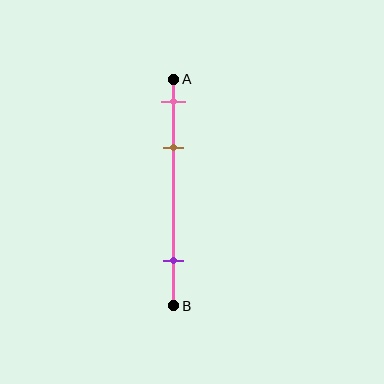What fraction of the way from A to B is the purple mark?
The purple mark is approximately 80% (0.8) of the way from A to B.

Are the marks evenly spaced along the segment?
No, the marks are not evenly spaced.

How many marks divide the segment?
There are 3 marks dividing the segment.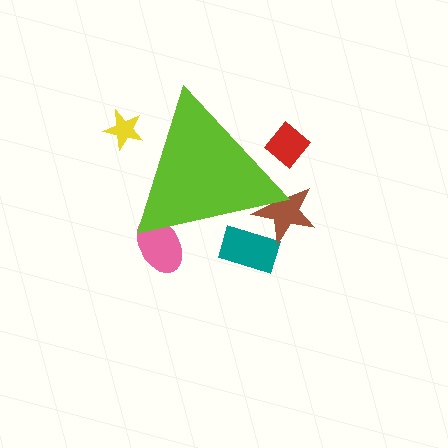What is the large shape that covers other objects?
A lime triangle.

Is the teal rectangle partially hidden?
Yes, the teal rectangle is partially hidden behind the lime triangle.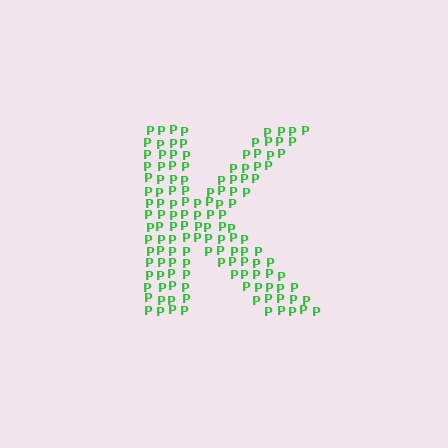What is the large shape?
The large shape is the letter K.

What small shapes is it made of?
It is made of small letter P's.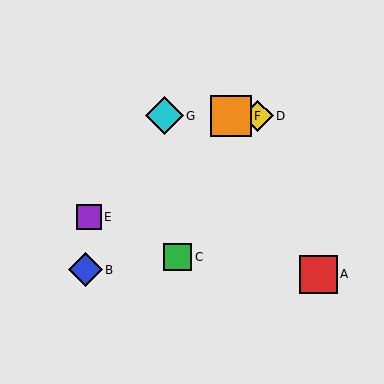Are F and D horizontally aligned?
Yes, both are at y≈116.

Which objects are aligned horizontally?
Objects D, F, G are aligned horizontally.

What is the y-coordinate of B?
Object B is at y≈270.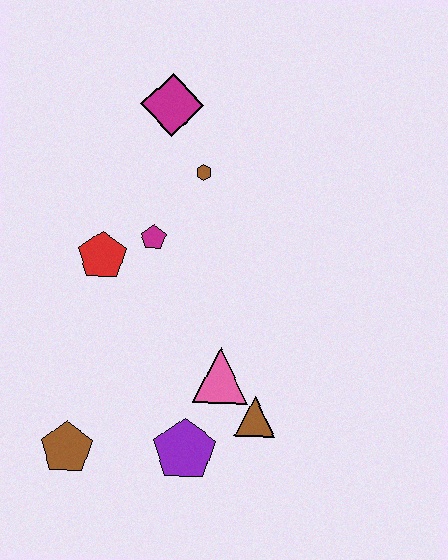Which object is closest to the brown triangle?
The pink triangle is closest to the brown triangle.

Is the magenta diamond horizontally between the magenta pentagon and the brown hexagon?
Yes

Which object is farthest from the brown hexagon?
The brown pentagon is farthest from the brown hexagon.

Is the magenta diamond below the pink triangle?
No